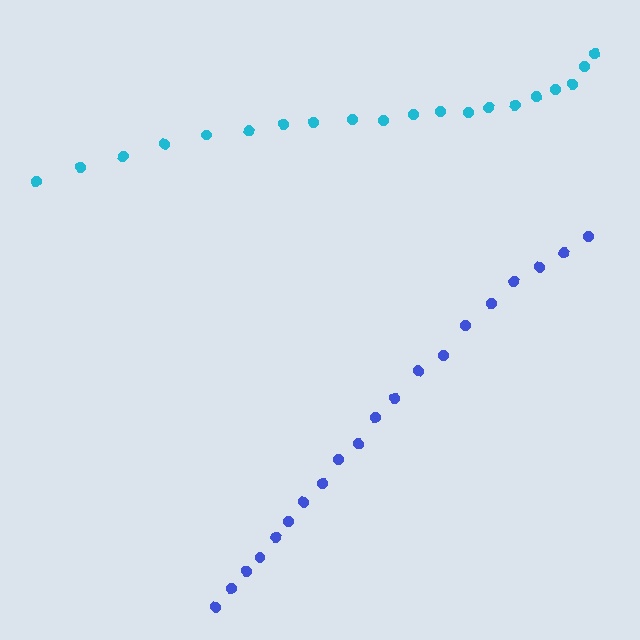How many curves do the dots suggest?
There are 2 distinct paths.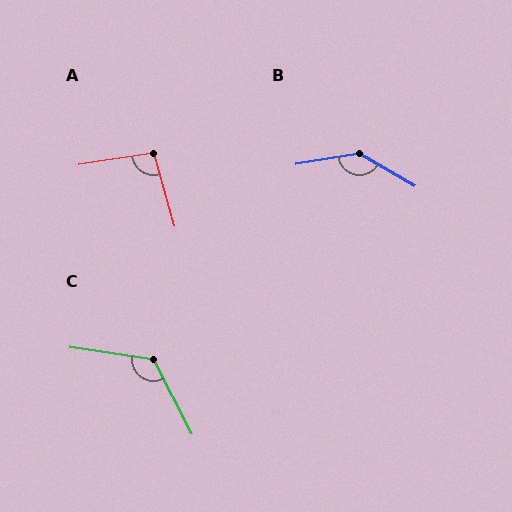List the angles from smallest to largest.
A (97°), C (126°), B (140°).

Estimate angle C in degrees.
Approximately 126 degrees.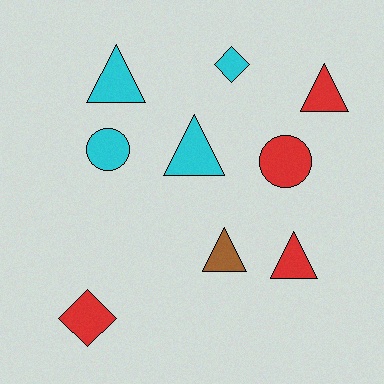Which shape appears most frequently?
Triangle, with 5 objects.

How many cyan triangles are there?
There are 2 cyan triangles.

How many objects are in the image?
There are 9 objects.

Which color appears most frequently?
Red, with 4 objects.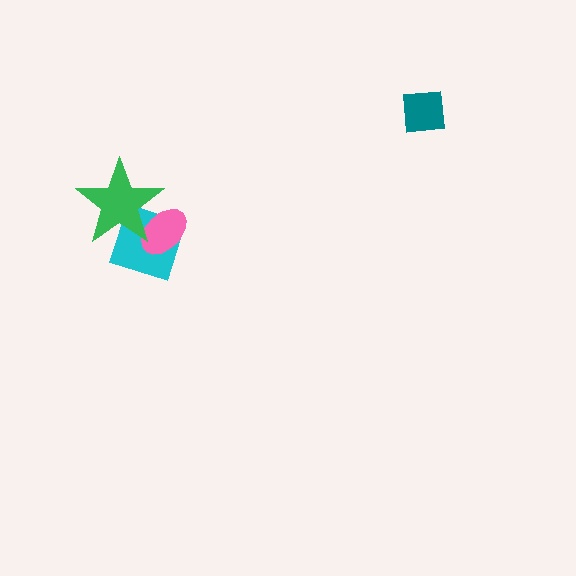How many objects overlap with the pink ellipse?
2 objects overlap with the pink ellipse.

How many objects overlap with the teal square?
0 objects overlap with the teal square.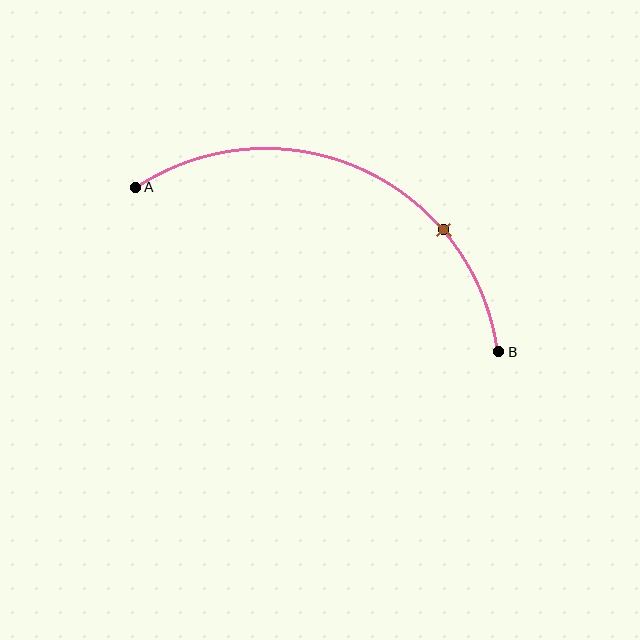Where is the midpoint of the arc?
The arc midpoint is the point on the curve farthest from the straight line joining A and B. It sits above that line.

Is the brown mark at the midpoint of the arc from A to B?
No. The brown mark lies on the arc but is closer to endpoint B. The arc midpoint would be at the point on the curve equidistant along the arc from both A and B.